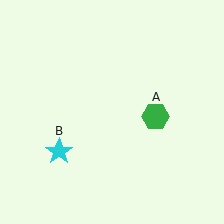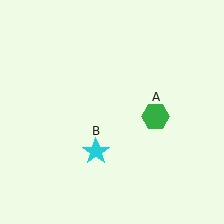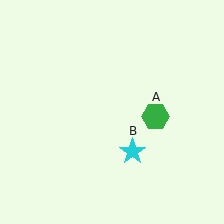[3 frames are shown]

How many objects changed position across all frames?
1 object changed position: cyan star (object B).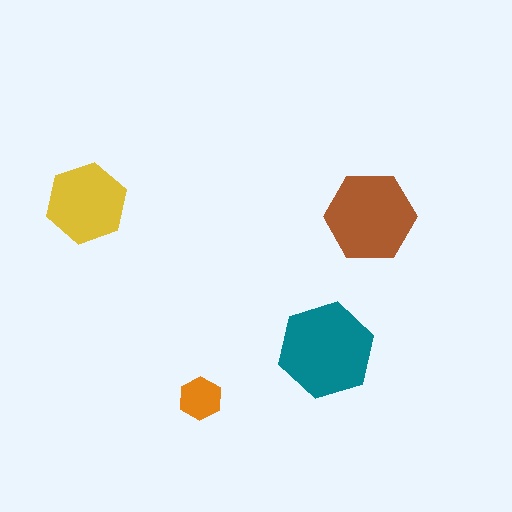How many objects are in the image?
There are 4 objects in the image.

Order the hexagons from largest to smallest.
the teal one, the brown one, the yellow one, the orange one.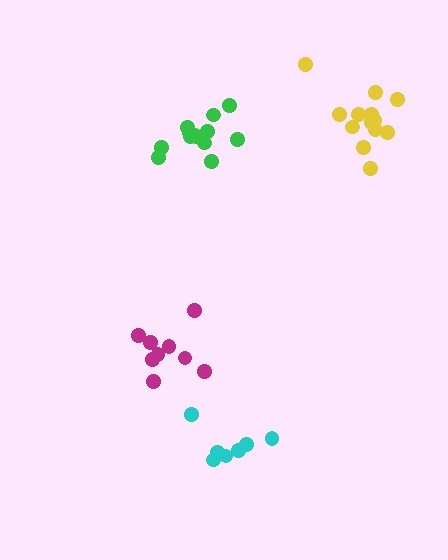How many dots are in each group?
Group 1: 9 dots, Group 2: 13 dots, Group 3: 13 dots, Group 4: 7 dots (42 total).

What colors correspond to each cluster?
The clusters are colored: magenta, green, yellow, cyan.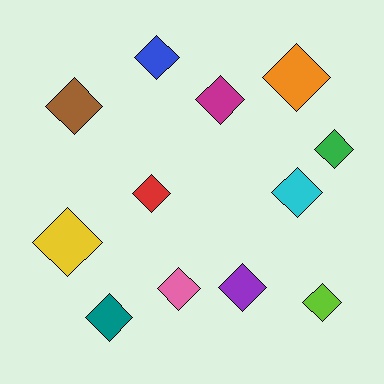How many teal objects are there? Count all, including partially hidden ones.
There is 1 teal object.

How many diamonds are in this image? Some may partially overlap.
There are 12 diamonds.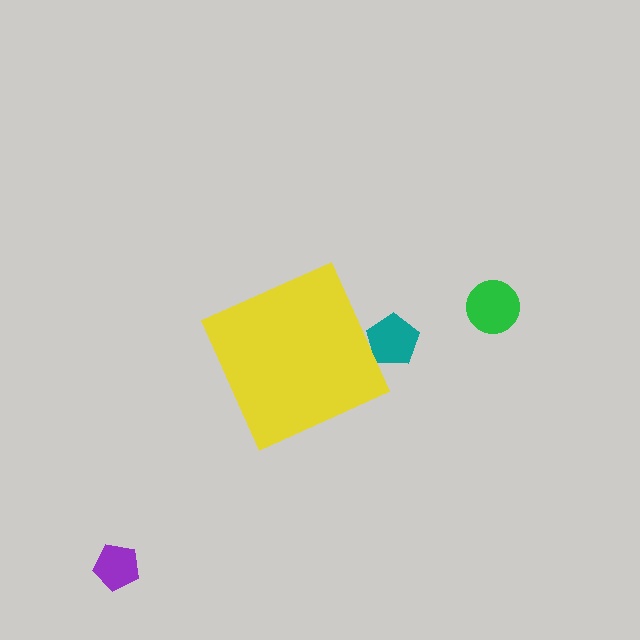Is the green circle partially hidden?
No, the green circle is fully visible.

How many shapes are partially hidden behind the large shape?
1 shape is partially hidden.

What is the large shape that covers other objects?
A yellow diamond.